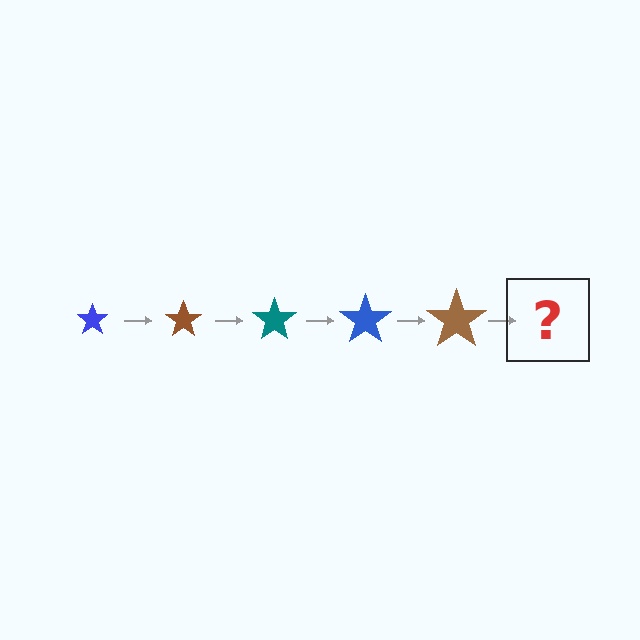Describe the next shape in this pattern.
It should be a teal star, larger than the previous one.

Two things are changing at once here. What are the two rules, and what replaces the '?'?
The two rules are that the star grows larger each step and the color cycles through blue, brown, and teal. The '?' should be a teal star, larger than the previous one.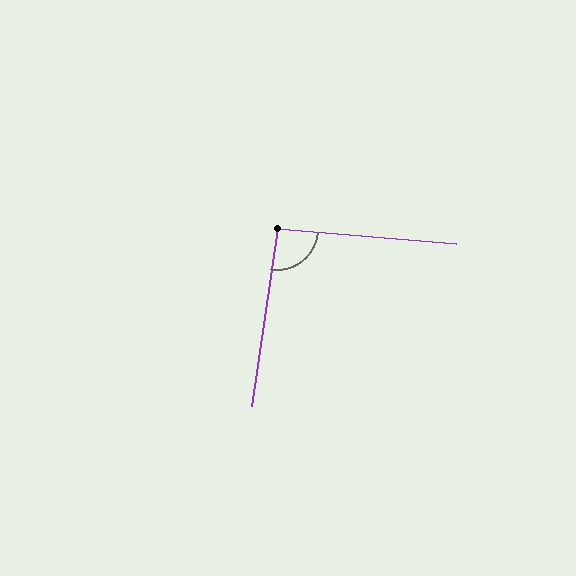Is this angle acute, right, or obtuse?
It is approximately a right angle.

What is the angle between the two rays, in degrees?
Approximately 94 degrees.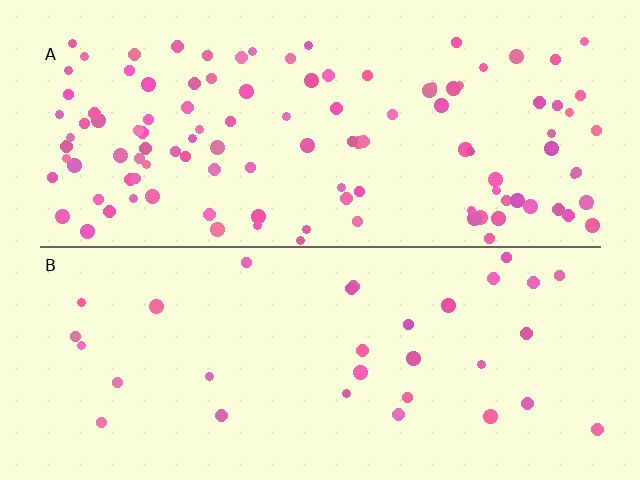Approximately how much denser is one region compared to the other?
Approximately 3.5× — region A over region B.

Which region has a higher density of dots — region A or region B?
A (the top).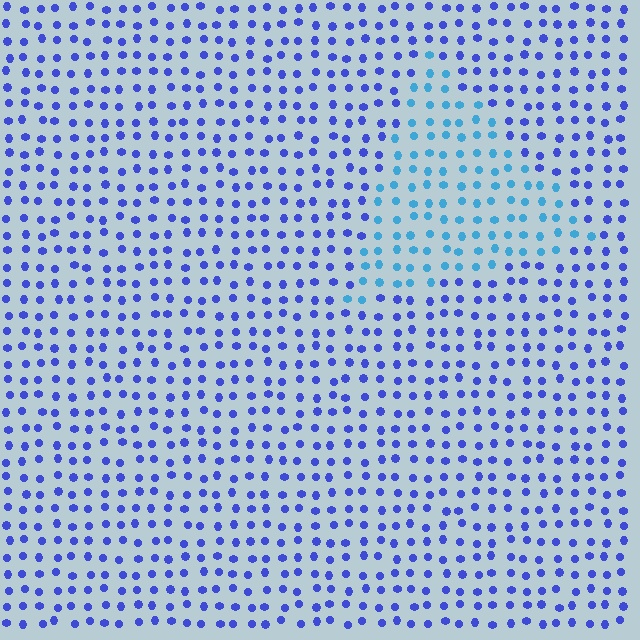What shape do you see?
I see a triangle.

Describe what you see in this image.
The image is filled with small blue elements in a uniform arrangement. A triangle-shaped region is visible where the elements are tinted to a slightly different hue, forming a subtle color boundary.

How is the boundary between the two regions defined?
The boundary is defined purely by a slight shift in hue (about 37 degrees). Spacing, size, and orientation are identical on both sides.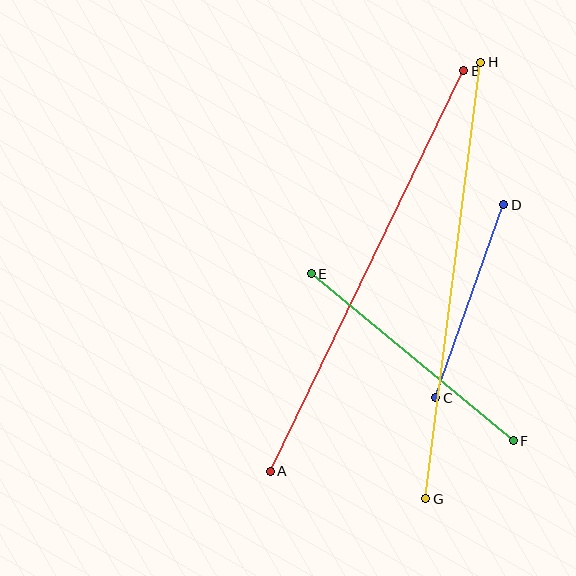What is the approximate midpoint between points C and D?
The midpoint is at approximately (470, 301) pixels.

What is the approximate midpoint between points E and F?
The midpoint is at approximately (412, 357) pixels.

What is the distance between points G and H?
The distance is approximately 440 pixels.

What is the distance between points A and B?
The distance is approximately 445 pixels.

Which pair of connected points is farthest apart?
Points A and B are farthest apart.